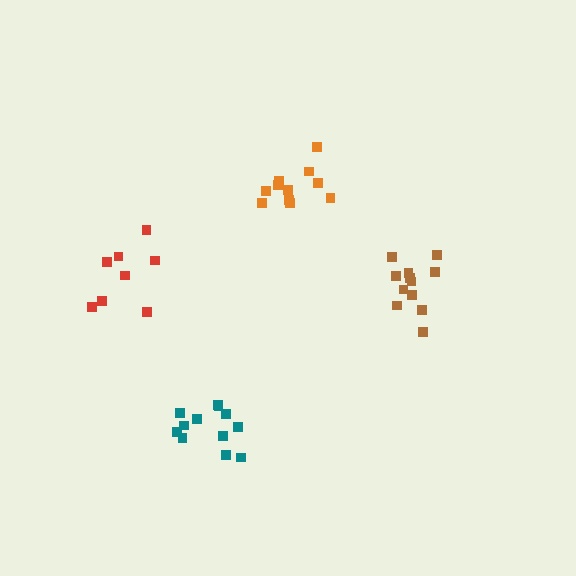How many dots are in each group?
Group 1: 12 dots, Group 2: 11 dots, Group 3: 8 dots, Group 4: 12 dots (43 total).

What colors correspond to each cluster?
The clusters are colored: teal, orange, red, brown.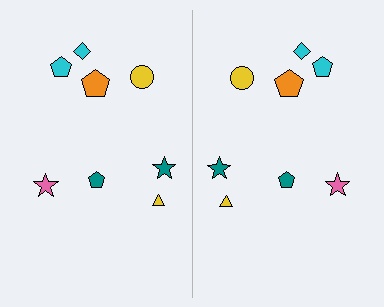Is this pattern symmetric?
Yes, this pattern has bilateral (reflection) symmetry.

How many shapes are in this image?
There are 16 shapes in this image.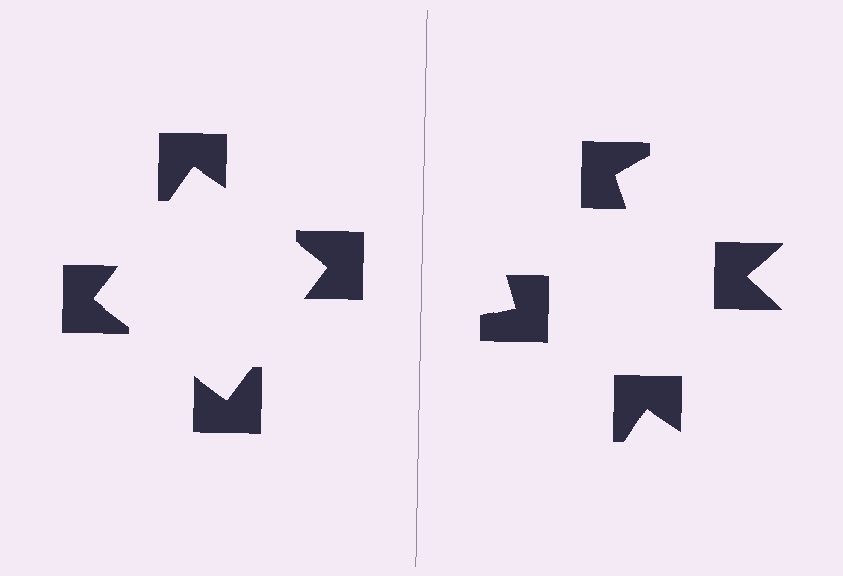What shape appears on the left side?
An illusory square.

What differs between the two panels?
The notched squares are positioned identically on both sides; only the wedge orientations differ. On the left they align to a square; on the right they are misaligned.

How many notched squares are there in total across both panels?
8 — 4 on each side.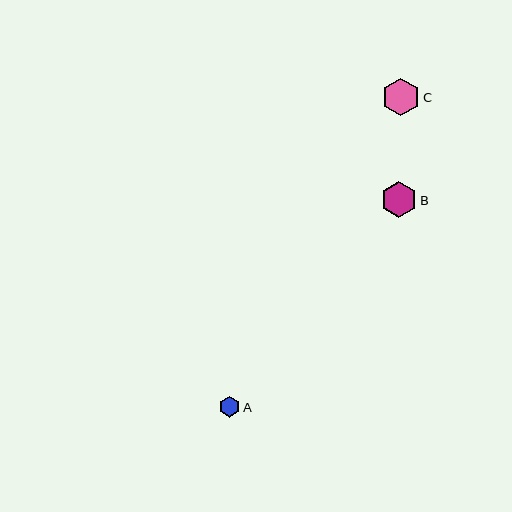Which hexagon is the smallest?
Hexagon A is the smallest with a size of approximately 21 pixels.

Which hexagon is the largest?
Hexagon C is the largest with a size of approximately 38 pixels.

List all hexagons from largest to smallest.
From largest to smallest: C, B, A.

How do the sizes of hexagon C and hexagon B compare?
Hexagon C and hexagon B are approximately the same size.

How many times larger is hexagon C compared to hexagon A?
Hexagon C is approximately 1.8 times the size of hexagon A.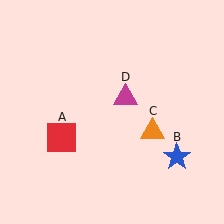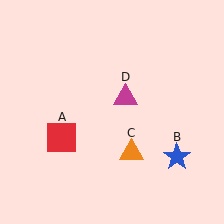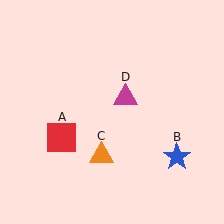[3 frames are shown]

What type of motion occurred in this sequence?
The orange triangle (object C) rotated clockwise around the center of the scene.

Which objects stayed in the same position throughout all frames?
Red square (object A) and blue star (object B) and magenta triangle (object D) remained stationary.